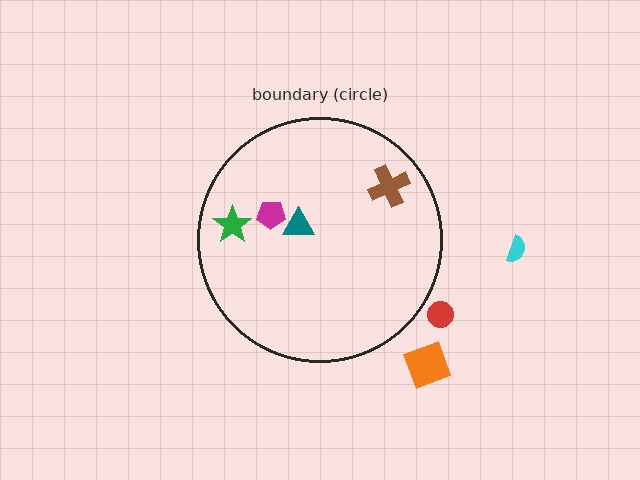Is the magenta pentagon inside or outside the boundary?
Inside.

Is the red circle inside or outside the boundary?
Outside.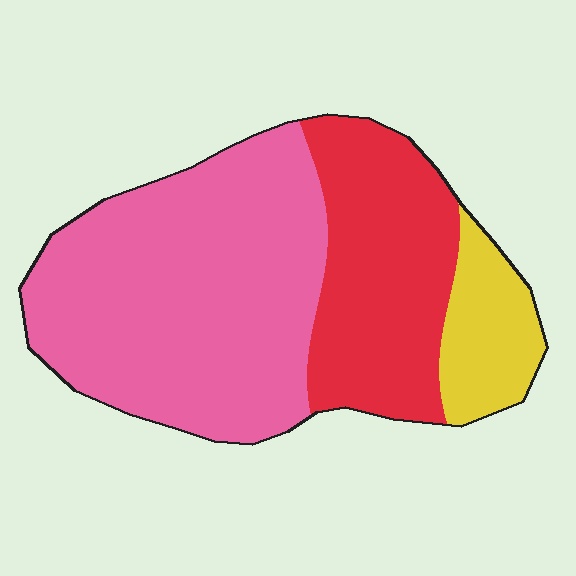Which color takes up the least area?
Yellow, at roughly 10%.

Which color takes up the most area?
Pink, at roughly 55%.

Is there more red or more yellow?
Red.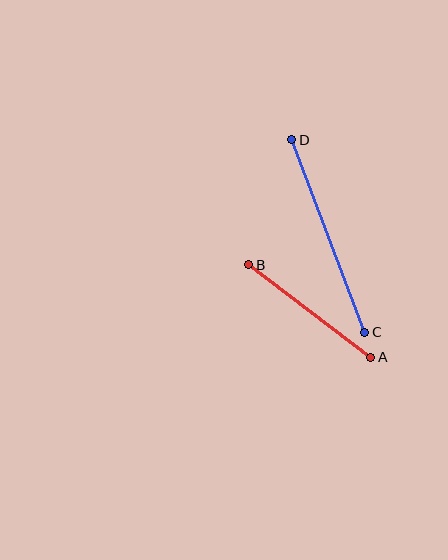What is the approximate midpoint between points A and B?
The midpoint is at approximately (310, 311) pixels.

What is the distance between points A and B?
The distance is approximately 153 pixels.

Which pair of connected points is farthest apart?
Points C and D are farthest apart.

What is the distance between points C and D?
The distance is approximately 206 pixels.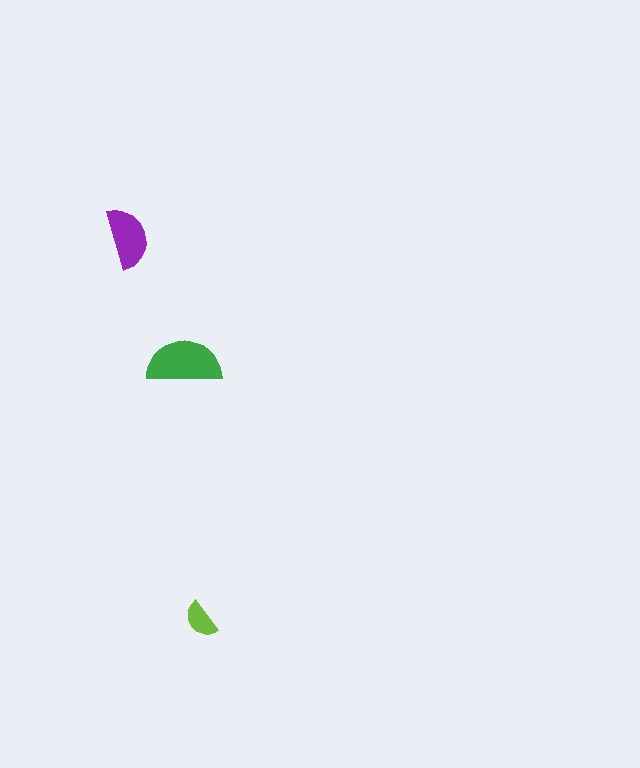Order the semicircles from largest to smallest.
the green one, the purple one, the lime one.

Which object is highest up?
The purple semicircle is topmost.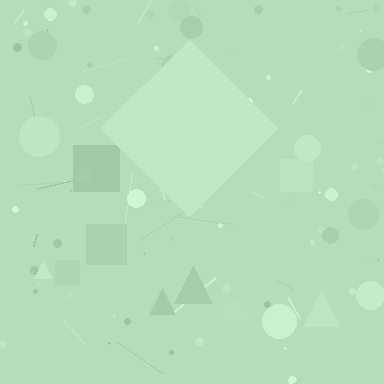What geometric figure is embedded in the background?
A diamond is embedded in the background.